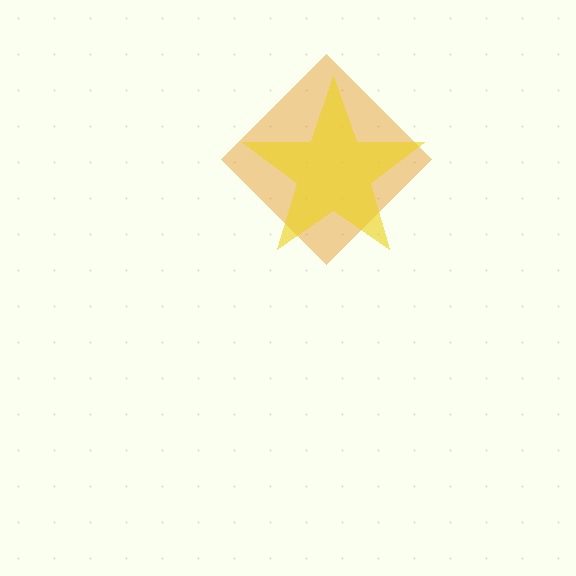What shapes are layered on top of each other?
The layered shapes are: an orange diamond, a yellow star.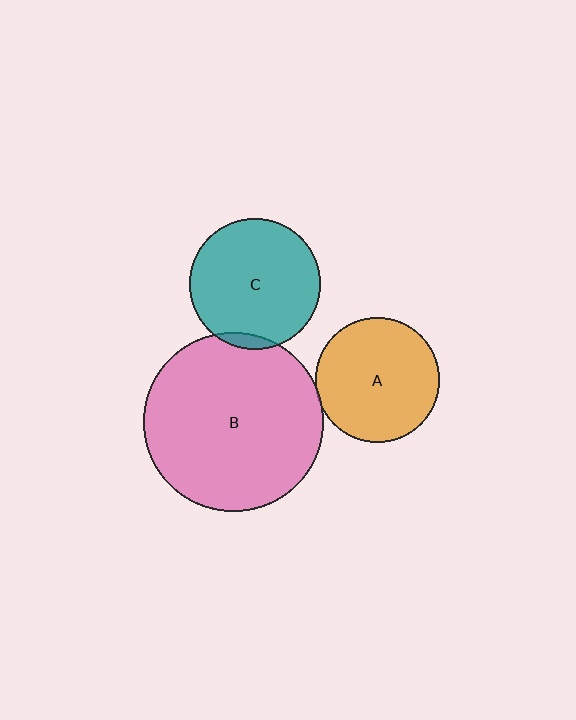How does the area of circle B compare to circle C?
Approximately 1.9 times.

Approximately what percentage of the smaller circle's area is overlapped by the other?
Approximately 5%.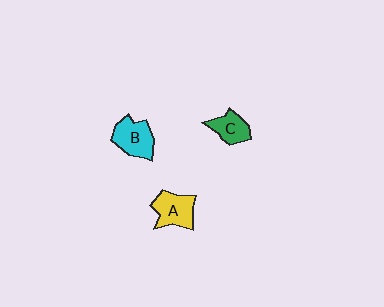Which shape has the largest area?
Shape B (cyan).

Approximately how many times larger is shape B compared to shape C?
Approximately 1.4 times.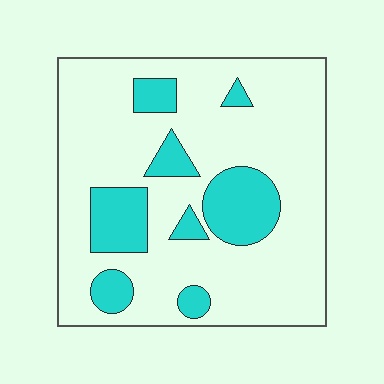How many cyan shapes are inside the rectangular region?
8.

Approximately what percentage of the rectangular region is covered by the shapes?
Approximately 20%.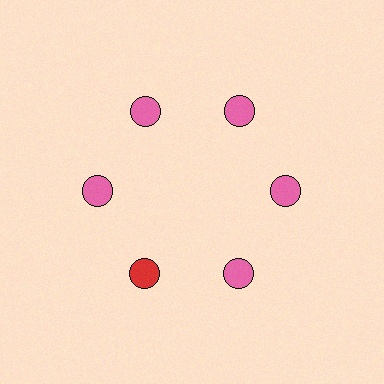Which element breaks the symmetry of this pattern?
The red circle at roughly the 7 o'clock position breaks the symmetry. All other shapes are pink circles.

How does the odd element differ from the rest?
It has a different color: red instead of pink.